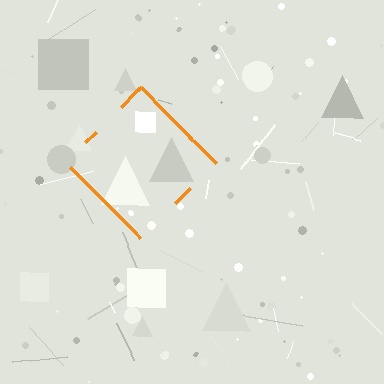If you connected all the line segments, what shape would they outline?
They would outline a diamond.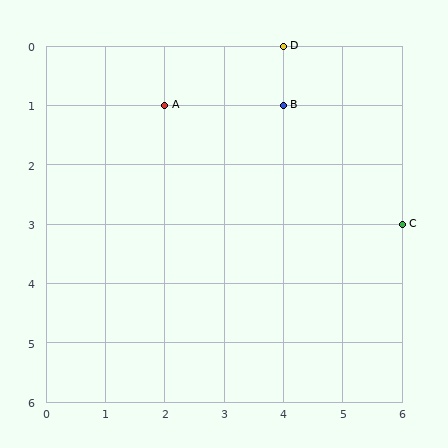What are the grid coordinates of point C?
Point C is at grid coordinates (6, 3).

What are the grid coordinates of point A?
Point A is at grid coordinates (2, 1).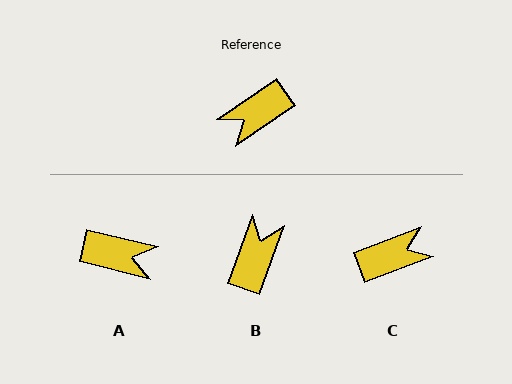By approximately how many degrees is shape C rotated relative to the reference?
Approximately 166 degrees counter-clockwise.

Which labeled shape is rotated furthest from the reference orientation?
C, about 166 degrees away.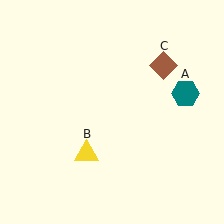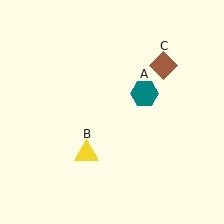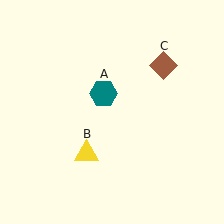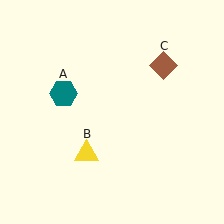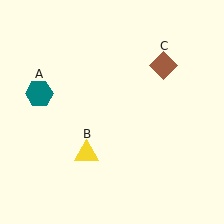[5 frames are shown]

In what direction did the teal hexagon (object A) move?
The teal hexagon (object A) moved left.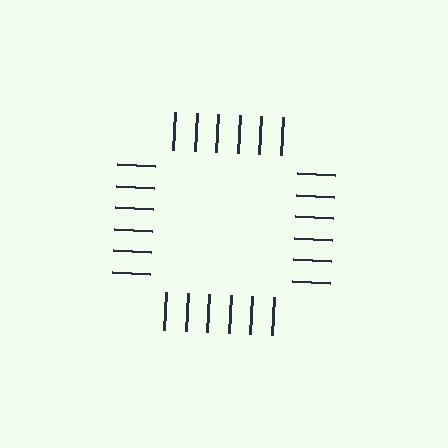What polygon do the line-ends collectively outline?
An illusory square — the line segments terminate on its edges but no continuous stroke is drawn.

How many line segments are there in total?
24 — 6 along each of the 4 edges.